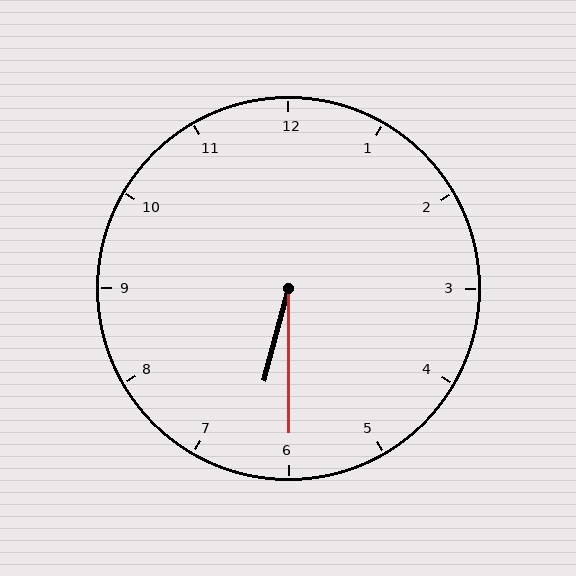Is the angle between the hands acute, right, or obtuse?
It is acute.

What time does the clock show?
6:30.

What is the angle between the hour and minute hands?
Approximately 15 degrees.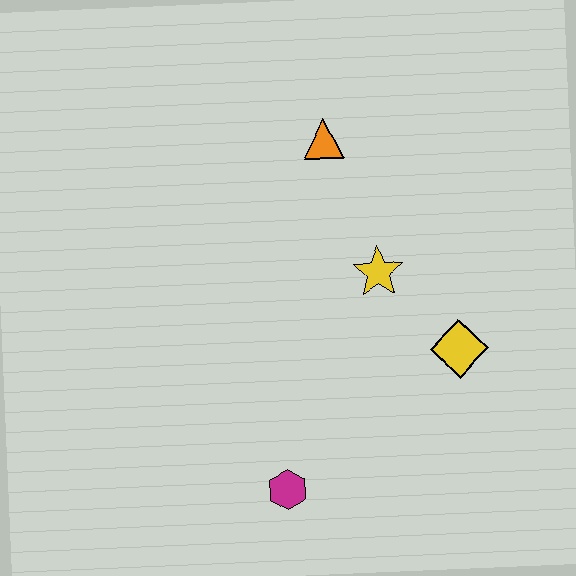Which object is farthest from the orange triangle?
The magenta hexagon is farthest from the orange triangle.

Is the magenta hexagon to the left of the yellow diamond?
Yes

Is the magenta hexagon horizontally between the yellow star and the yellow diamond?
No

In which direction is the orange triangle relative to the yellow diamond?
The orange triangle is above the yellow diamond.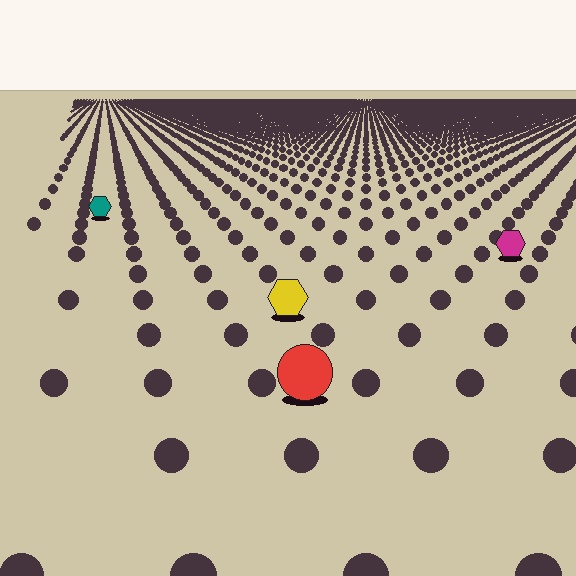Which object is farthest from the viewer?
The teal hexagon is farthest from the viewer. It appears smaller and the ground texture around it is denser.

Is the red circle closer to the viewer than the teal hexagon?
Yes. The red circle is closer — you can tell from the texture gradient: the ground texture is coarser near it.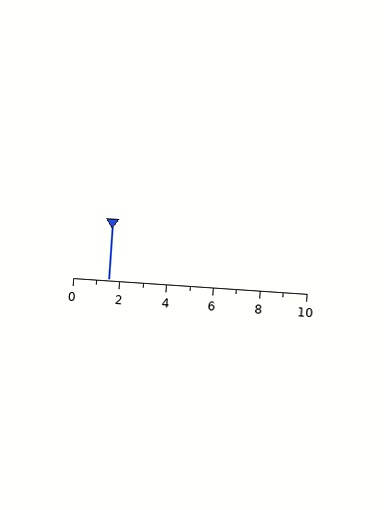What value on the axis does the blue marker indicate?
The marker indicates approximately 1.5.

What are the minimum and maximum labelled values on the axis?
The axis runs from 0 to 10.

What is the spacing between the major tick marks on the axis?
The major ticks are spaced 2 apart.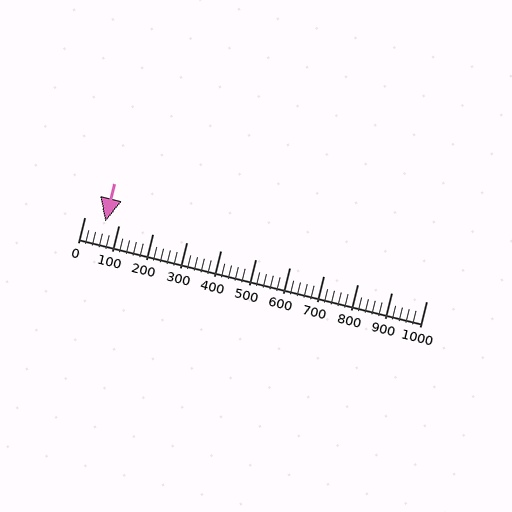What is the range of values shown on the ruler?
The ruler shows values from 0 to 1000.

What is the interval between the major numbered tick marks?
The major tick marks are spaced 100 units apart.